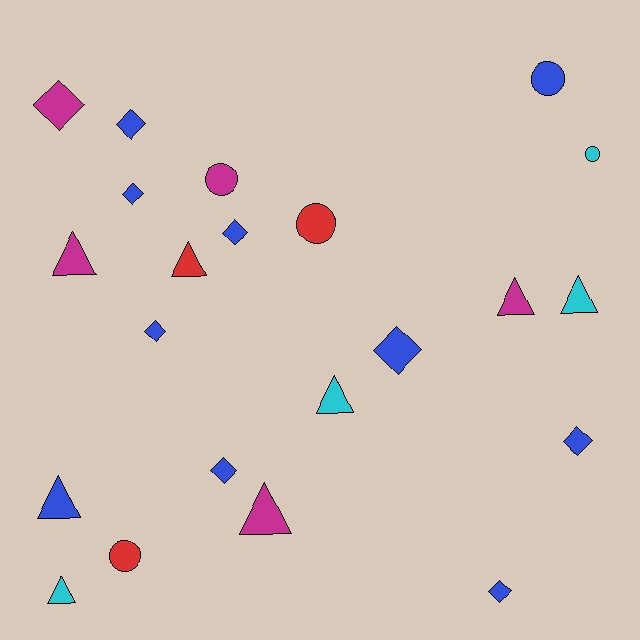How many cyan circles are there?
There is 1 cyan circle.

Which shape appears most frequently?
Diamond, with 9 objects.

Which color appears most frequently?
Blue, with 10 objects.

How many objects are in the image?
There are 22 objects.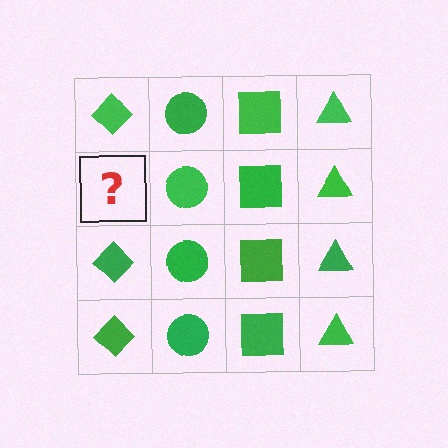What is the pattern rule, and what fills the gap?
The rule is that each column has a consistent shape. The gap should be filled with a green diamond.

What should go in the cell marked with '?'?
The missing cell should contain a green diamond.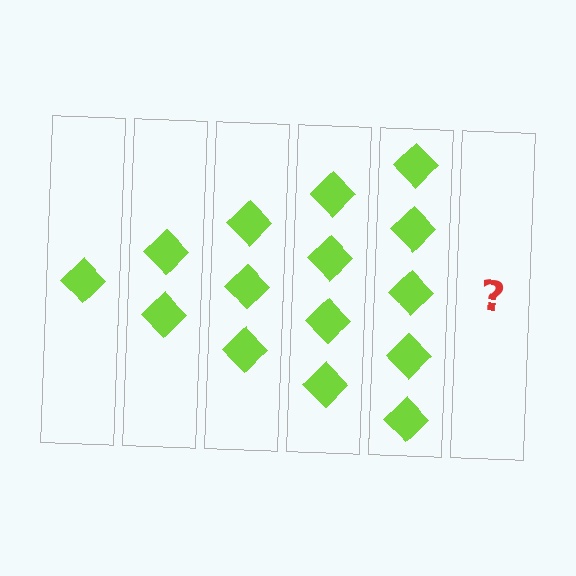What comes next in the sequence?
The next element should be 6 diamonds.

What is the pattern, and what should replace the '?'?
The pattern is that each step adds one more diamond. The '?' should be 6 diamonds.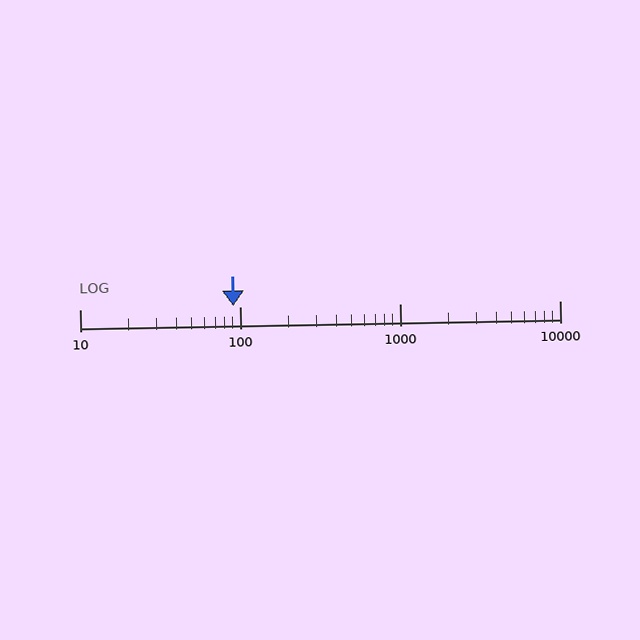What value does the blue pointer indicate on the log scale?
The pointer indicates approximately 91.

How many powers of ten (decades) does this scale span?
The scale spans 3 decades, from 10 to 10000.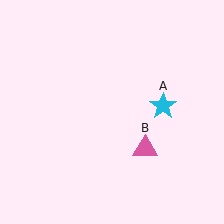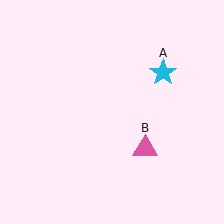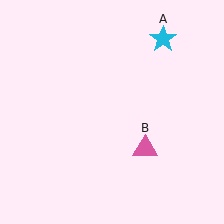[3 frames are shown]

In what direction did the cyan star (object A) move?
The cyan star (object A) moved up.